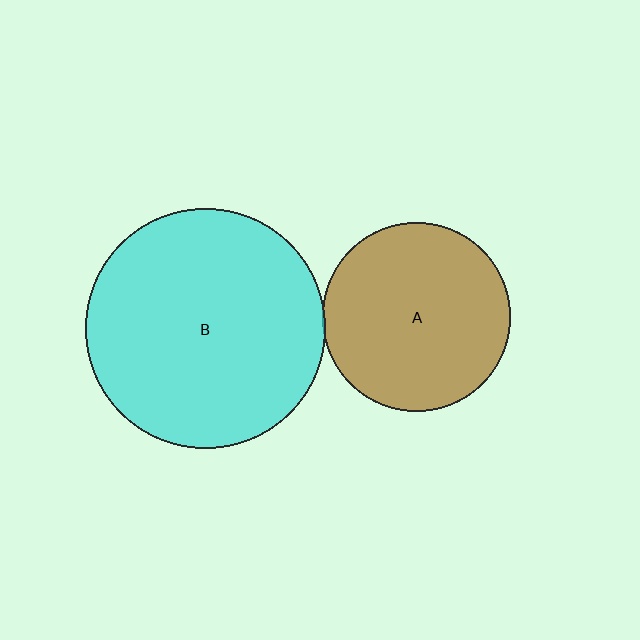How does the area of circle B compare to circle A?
Approximately 1.6 times.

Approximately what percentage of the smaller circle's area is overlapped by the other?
Approximately 5%.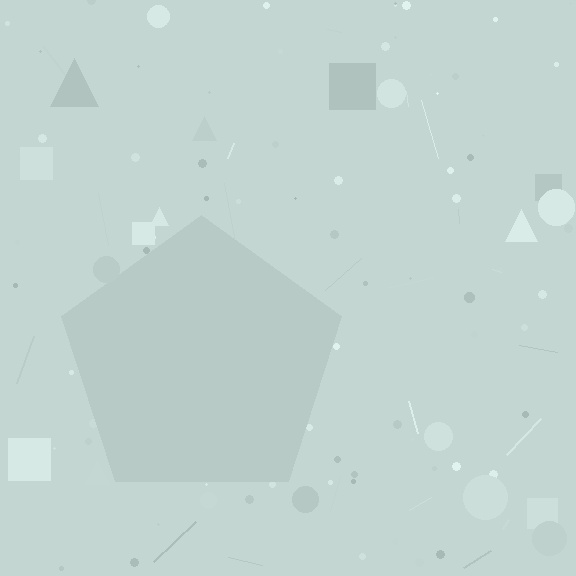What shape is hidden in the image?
A pentagon is hidden in the image.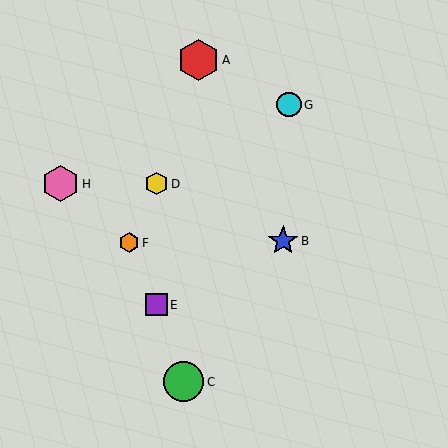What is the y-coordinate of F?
Object F is at y≈243.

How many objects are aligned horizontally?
2 objects (D, H) are aligned horizontally.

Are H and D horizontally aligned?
Yes, both are at y≈184.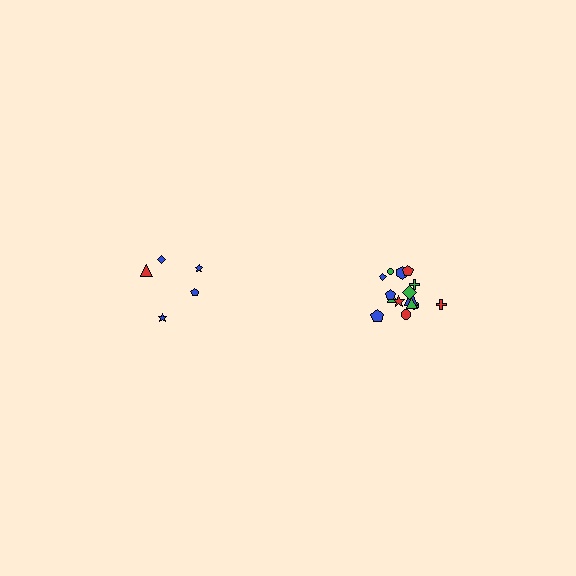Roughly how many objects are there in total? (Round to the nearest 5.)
Roughly 20 objects in total.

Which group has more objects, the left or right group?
The right group.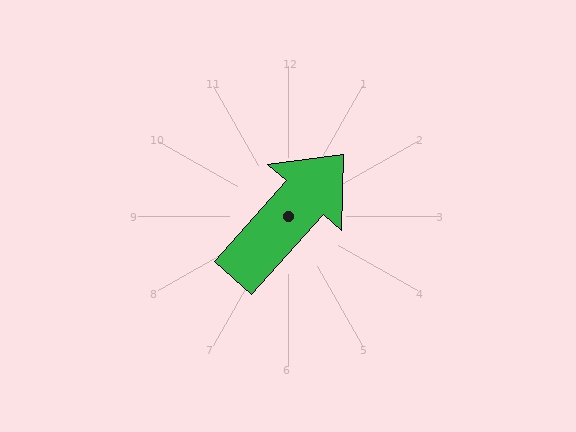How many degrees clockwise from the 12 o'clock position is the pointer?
Approximately 42 degrees.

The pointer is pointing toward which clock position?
Roughly 1 o'clock.